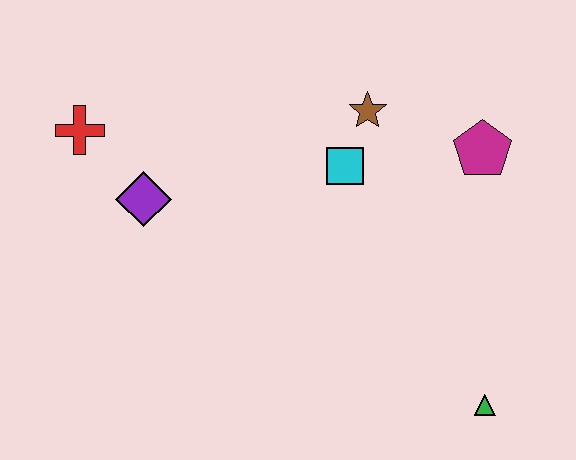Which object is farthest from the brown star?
The green triangle is farthest from the brown star.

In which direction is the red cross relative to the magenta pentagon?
The red cross is to the left of the magenta pentagon.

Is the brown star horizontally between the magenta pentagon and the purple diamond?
Yes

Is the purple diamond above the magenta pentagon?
No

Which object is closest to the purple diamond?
The red cross is closest to the purple diamond.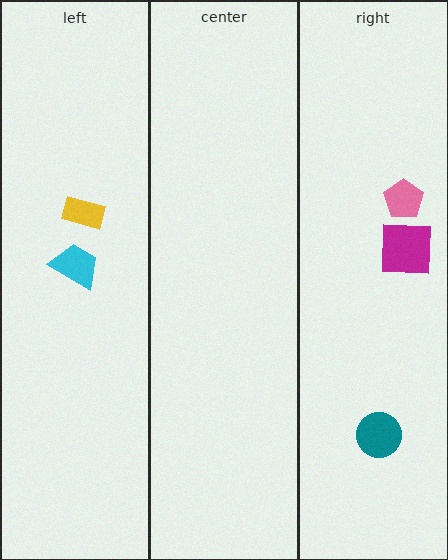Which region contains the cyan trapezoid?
The left region.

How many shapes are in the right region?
3.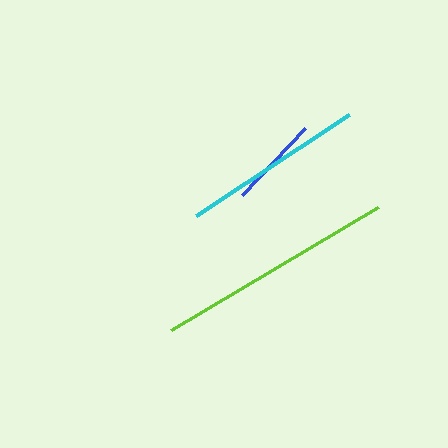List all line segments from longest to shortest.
From longest to shortest: lime, cyan, blue.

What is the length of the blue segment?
The blue segment is approximately 92 pixels long.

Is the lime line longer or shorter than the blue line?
The lime line is longer than the blue line.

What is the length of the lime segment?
The lime segment is approximately 240 pixels long.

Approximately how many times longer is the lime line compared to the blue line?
The lime line is approximately 2.6 times the length of the blue line.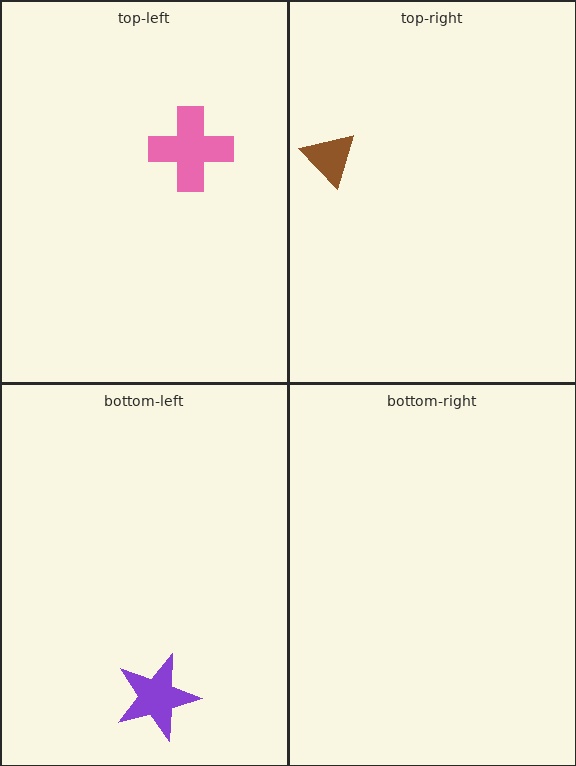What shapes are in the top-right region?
The brown triangle.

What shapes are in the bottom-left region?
The purple star.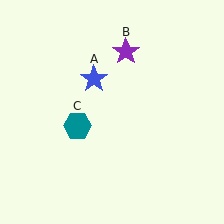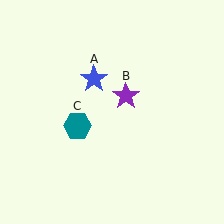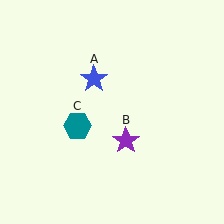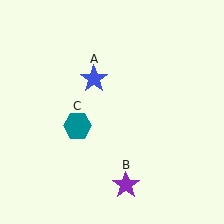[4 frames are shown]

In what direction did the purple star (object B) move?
The purple star (object B) moved down.